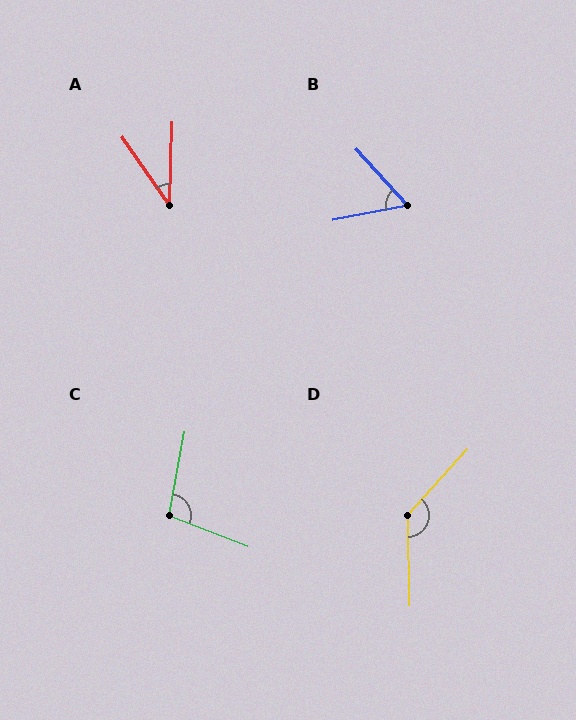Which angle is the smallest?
A, at approximately 36 degrees.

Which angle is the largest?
D, at approximately 137 degrees.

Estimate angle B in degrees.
Approximately 59 degrees.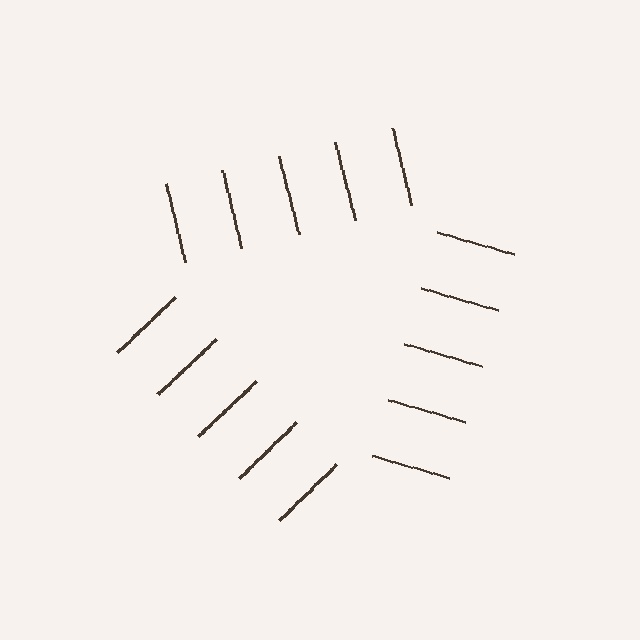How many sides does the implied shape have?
3 sides — the line-ends trace a triangle.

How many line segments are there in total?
15 — 5 along each of the 3 edges.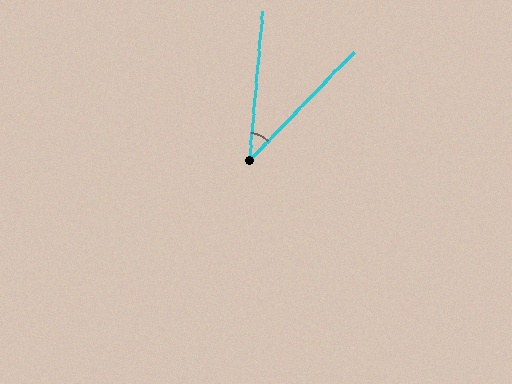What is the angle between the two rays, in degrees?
Approximately 39 degrees.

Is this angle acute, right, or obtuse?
It is acute.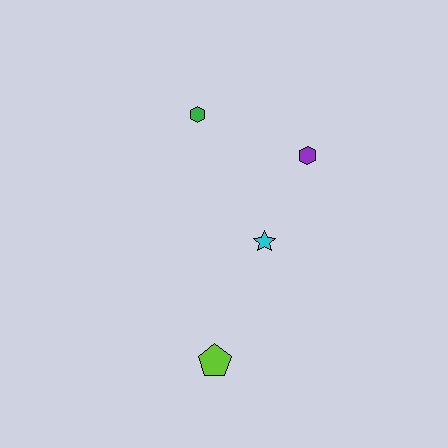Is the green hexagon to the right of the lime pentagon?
No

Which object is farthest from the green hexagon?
The lime pentagon is farthest from the green hexagon.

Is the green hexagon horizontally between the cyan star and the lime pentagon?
No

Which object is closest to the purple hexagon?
The cyan star is closest to the purple hexagon.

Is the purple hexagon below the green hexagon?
Yes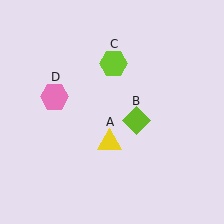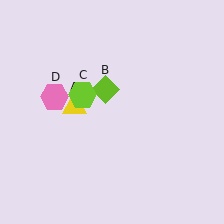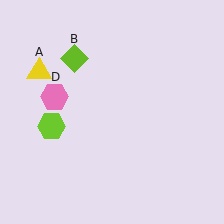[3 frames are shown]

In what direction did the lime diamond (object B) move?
The lime diamond (object B) moved up and to the left.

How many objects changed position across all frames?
3 objects changed position: yellow triangle (object A), lime diamond (object B), lime hexagon (object C).